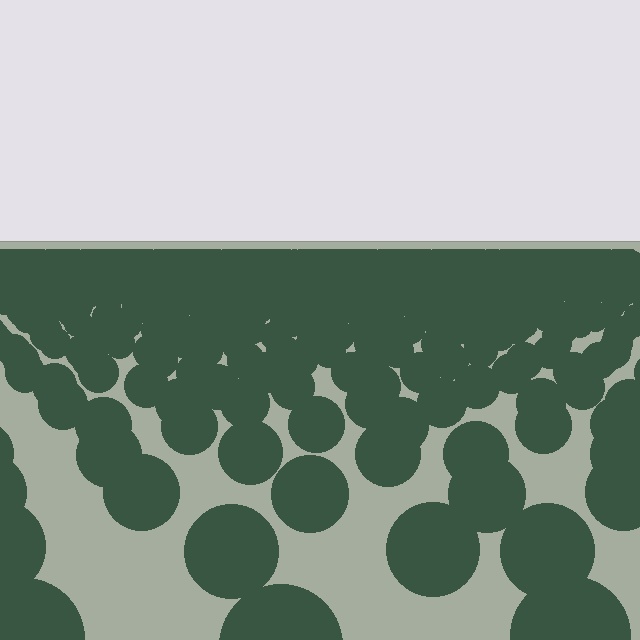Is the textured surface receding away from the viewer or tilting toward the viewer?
The surface is receding away from the viewer. Texture elements get smaller and denser toward the top.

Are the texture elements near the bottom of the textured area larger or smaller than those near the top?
Larger. Near the bottom, elements are closer to the viewer and appear at a bigger on-screen size.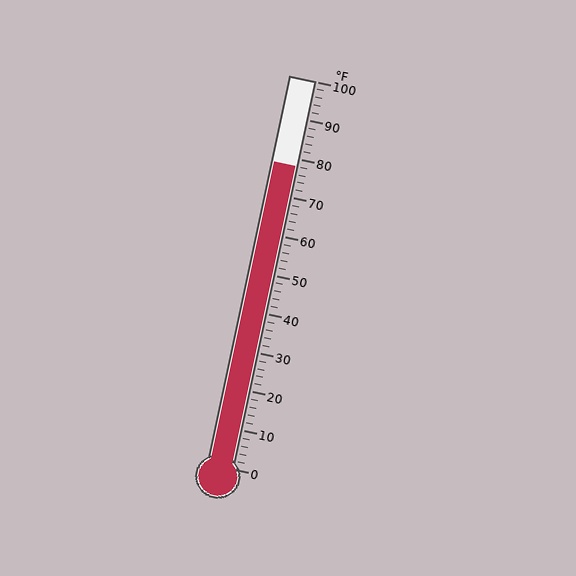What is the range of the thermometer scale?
The thermometer scale ranges from 0°F to 100°F.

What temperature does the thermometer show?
The thermometer shows approximately 78°F.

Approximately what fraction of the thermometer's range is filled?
The thermometer is filled to approximately 80% of its range.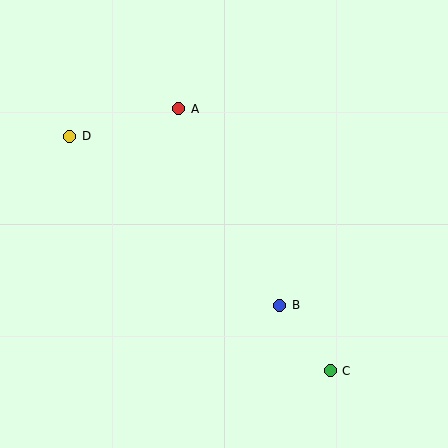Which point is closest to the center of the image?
Point B at (280, 305) is closest to the center.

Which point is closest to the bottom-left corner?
Point B is closest to the bottom-left corner.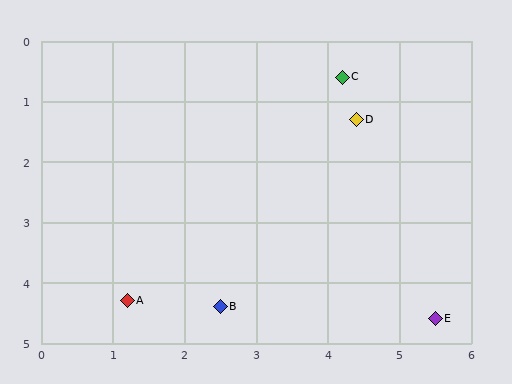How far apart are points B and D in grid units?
Points B and D are about 3.6 grid units apart.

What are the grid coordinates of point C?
Point C is at approximately (4.2, 0.6).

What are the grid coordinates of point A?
Point A is at approximately (1.2, 4.3).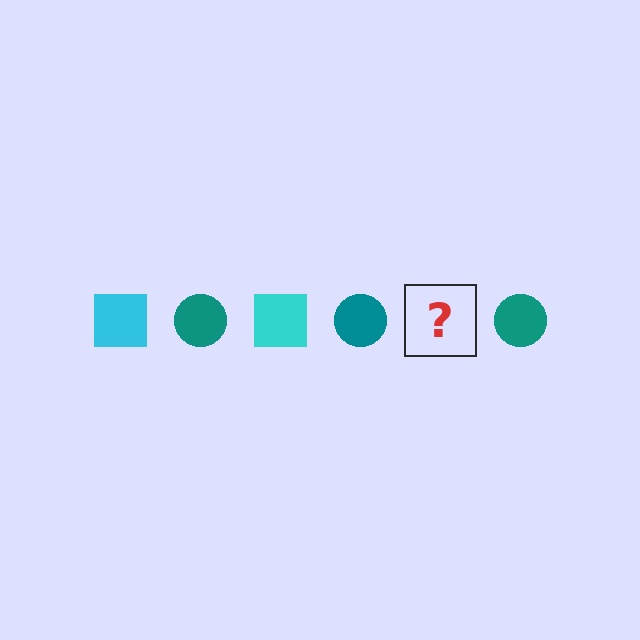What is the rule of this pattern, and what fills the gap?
The rule is that the pattern alternates between cyan square and teal circle. The gap should be filled with a cyan square.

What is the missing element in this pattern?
The missing element is a cyan square.